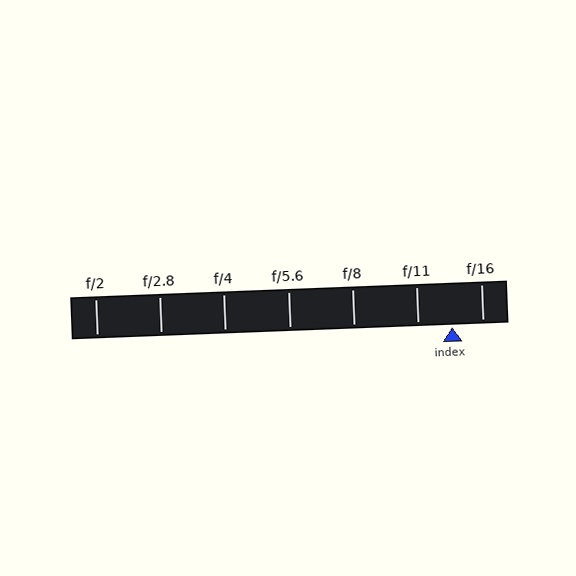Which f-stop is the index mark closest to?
The index mark is closest to f/16.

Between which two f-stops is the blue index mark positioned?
The index mark is between f/11 and f/16.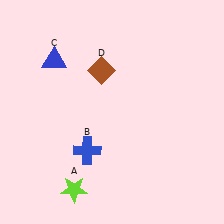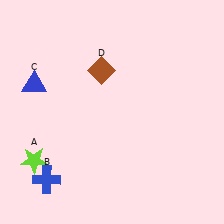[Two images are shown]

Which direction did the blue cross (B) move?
The blue cross (B) moved left.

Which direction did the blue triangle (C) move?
The blue triangle (C) moved down.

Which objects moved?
The objects that moved are: the lime star (A), the blue cross (B), the blue triangle (C).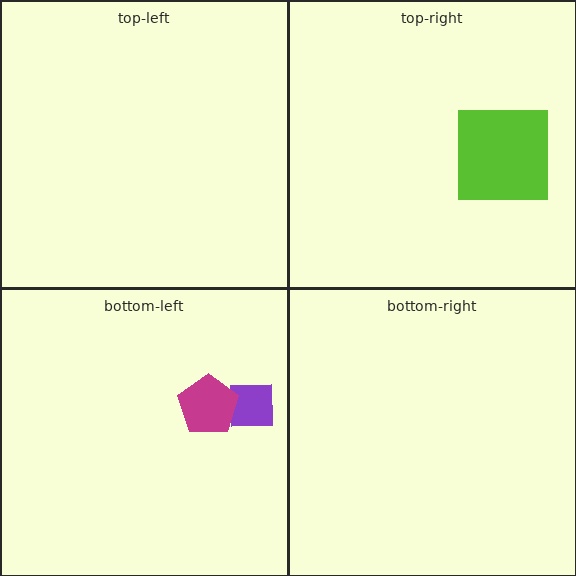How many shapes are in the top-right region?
1.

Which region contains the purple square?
The bottom-left region.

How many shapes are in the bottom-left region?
2.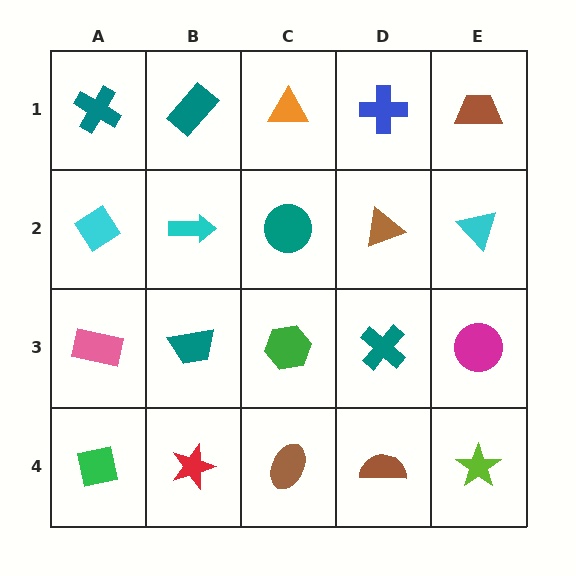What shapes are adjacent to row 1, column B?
A cyan arrow (row 2, column B), a teal cross (row 1, column A), an orange triangle (row 1, column C).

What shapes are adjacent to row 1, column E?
A cyan triangle (row 2, column E), a blue cross (row 1, column D).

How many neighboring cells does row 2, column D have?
4.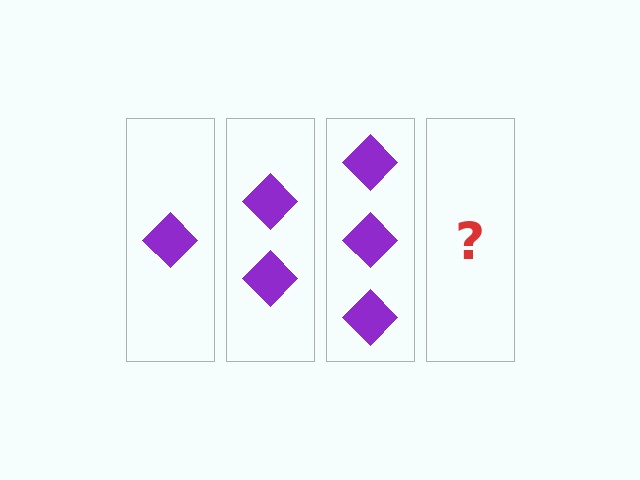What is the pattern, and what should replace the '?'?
The pattern is that each step adds one more diamond. The '?' should be 4 diamonds.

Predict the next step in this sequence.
The next step is 4 diamonds.